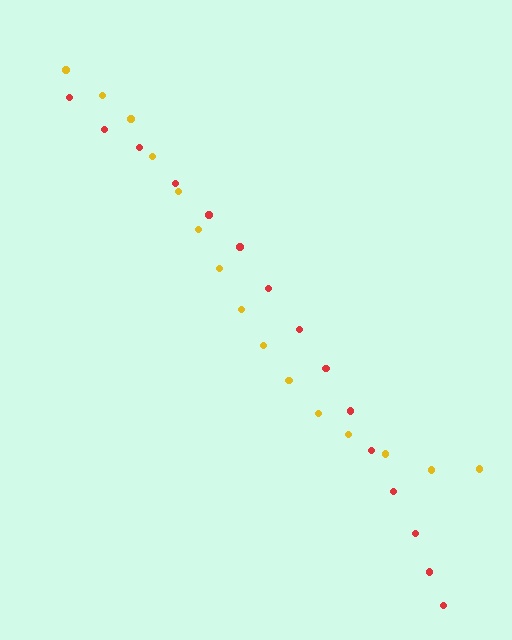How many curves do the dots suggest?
There are 2 distinct paths.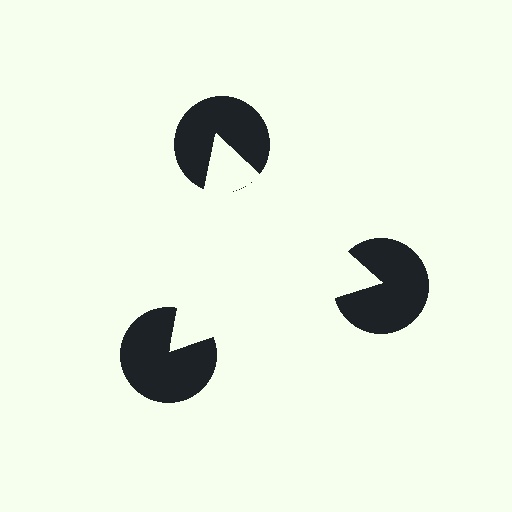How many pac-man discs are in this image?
There are 3 — one at each vertex of the illusory triangle.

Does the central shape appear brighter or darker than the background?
It typically appears slightly brighter than the background, even though no actual brightness change is drawn.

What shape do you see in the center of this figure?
An illusory triangle — its edges are inferred from the aligned wedge cuts in the pac-man discs, not physically drawn.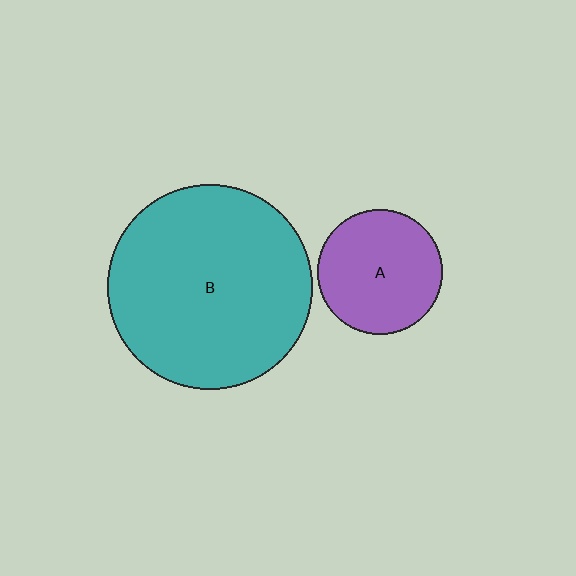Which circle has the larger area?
Circle B (teal).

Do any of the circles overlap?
No, none of the circles overlap.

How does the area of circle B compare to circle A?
Approximately 2.7 times.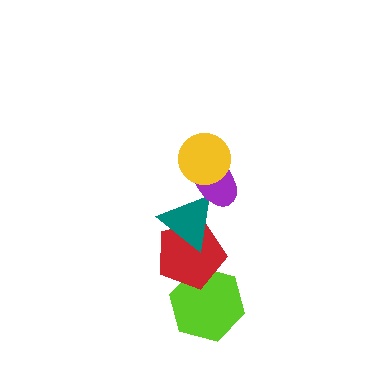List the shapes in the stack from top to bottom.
From top to bottom: the yellow circle, the purple ellipse, the teal triangle, the red pentagon, the lime hexagon.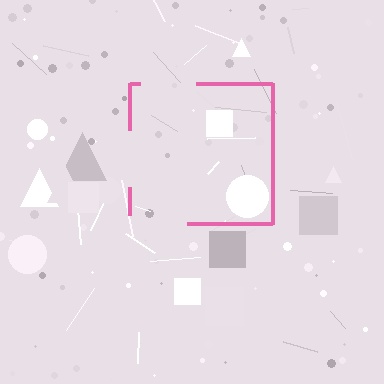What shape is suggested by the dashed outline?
The dashed outline suggests a square.